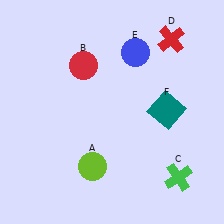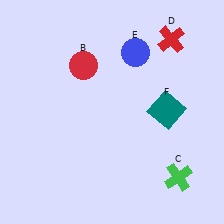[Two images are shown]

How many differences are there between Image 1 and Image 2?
There is 1 difference between the two images.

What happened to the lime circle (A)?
The lime circle (A) was removed in Image 2. It was in the bottom-left area of Image 1.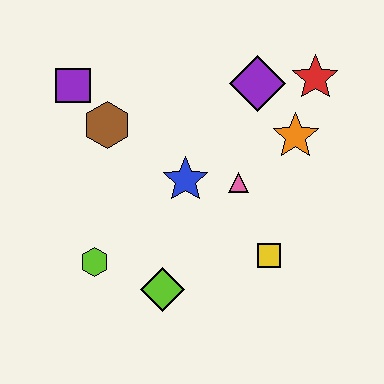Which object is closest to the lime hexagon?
The lime diamond is closest to the lime hexagon.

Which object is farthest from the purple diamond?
The lime hexagon is farthest from the purple diamond.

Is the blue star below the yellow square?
No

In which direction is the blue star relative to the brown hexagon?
The blue star is to the right of the brown hexagon.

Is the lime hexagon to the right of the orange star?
No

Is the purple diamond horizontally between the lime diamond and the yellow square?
Yes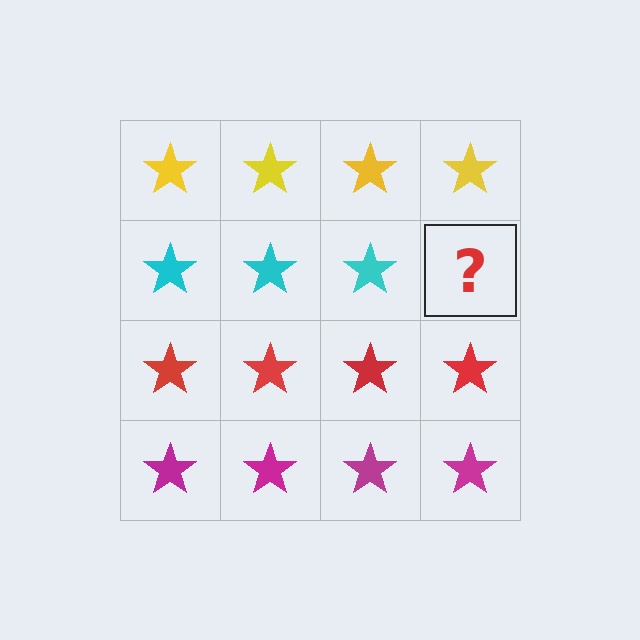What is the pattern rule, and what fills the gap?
The rule is that each row has a consistent color. The gap should be filled with a cyan star.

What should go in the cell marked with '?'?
The missing cell should contain a cyan star.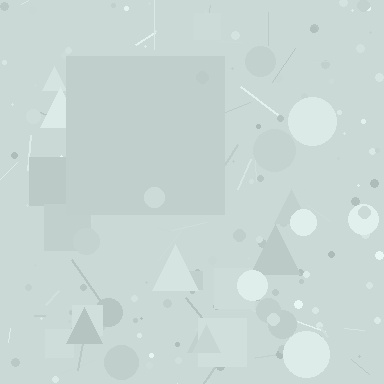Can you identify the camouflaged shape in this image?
The camouflaged shape is a square.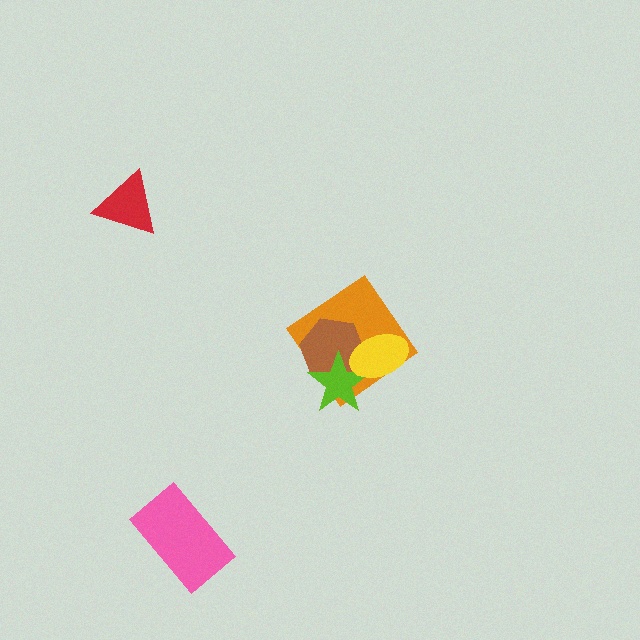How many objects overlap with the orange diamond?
3 objects overlap with the orange diamond.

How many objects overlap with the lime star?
3 objects overlap with the lime star.